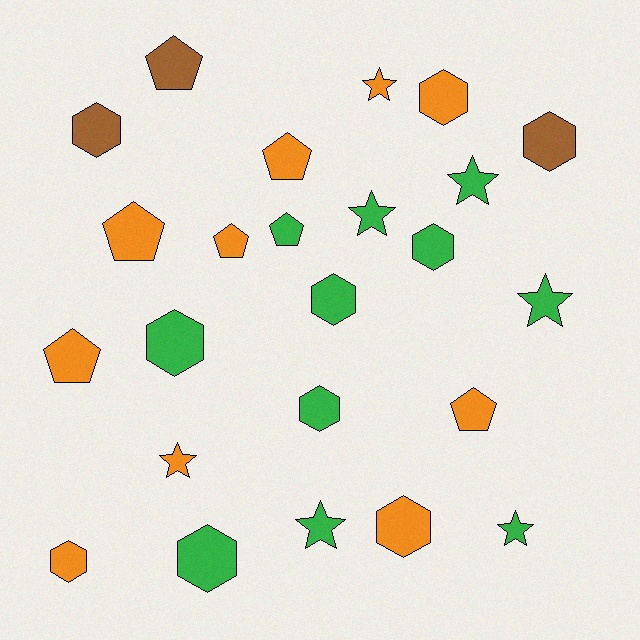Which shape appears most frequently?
Hexagon, with 10 objects.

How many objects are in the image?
There are 24 objects.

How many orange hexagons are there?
There are 3 orange hexagons.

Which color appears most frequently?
Green, with 11 objects.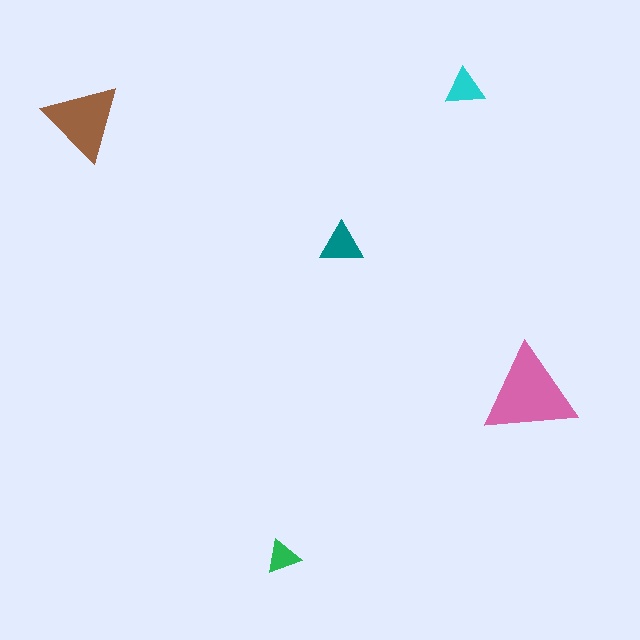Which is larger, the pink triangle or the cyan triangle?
The pink one.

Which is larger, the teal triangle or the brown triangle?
The brown one.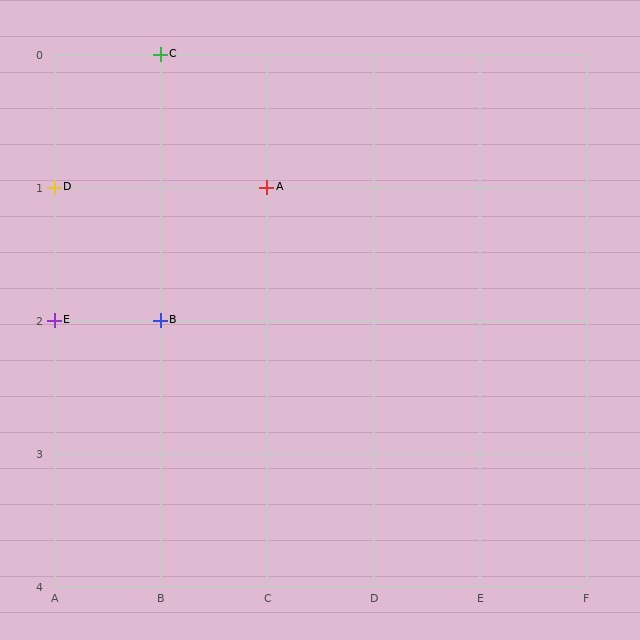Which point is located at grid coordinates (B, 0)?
Point C is at (B, 0).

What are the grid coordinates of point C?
Point C is at grid coordinates (B, 0).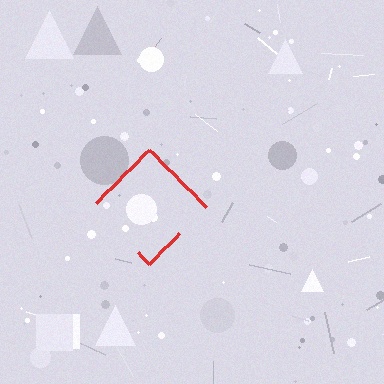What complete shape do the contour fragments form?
The contour fragments form a diamond.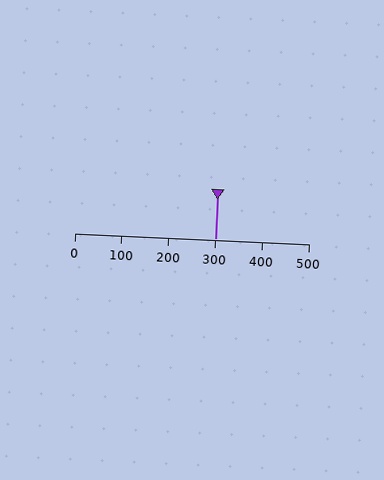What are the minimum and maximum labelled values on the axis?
The axis runs from 0 to 500.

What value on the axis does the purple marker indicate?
The marker indicates approximately 300.